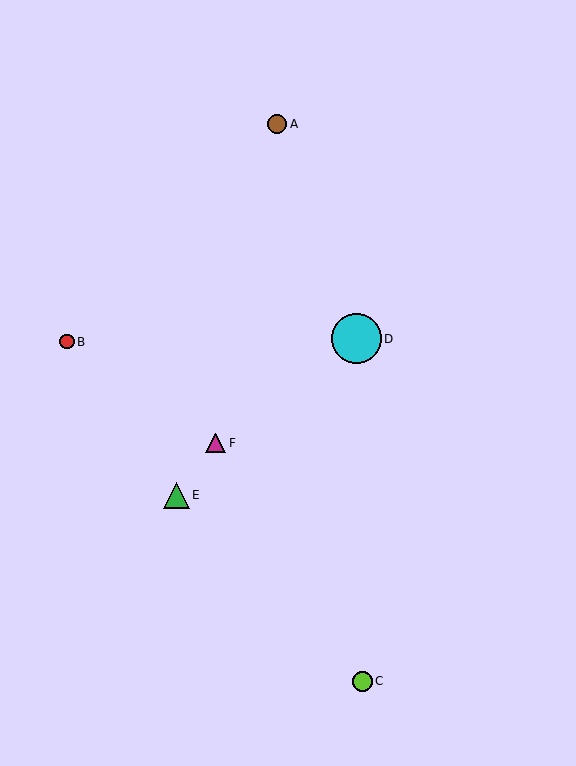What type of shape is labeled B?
Shape B is a red circle.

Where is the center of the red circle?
The center of the red circle is at (67, 342).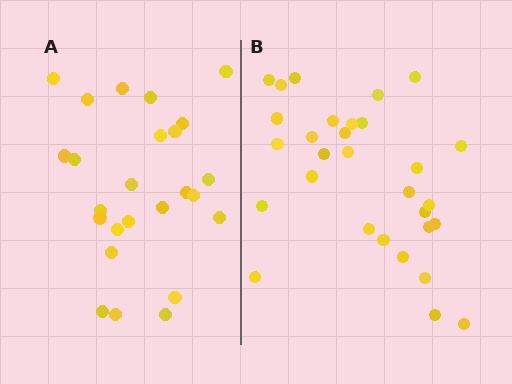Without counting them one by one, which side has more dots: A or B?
Region B (the right region) has more dots.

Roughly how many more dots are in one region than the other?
Region B has about 5 more dots than region A.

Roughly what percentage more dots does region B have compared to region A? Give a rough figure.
About 20% more.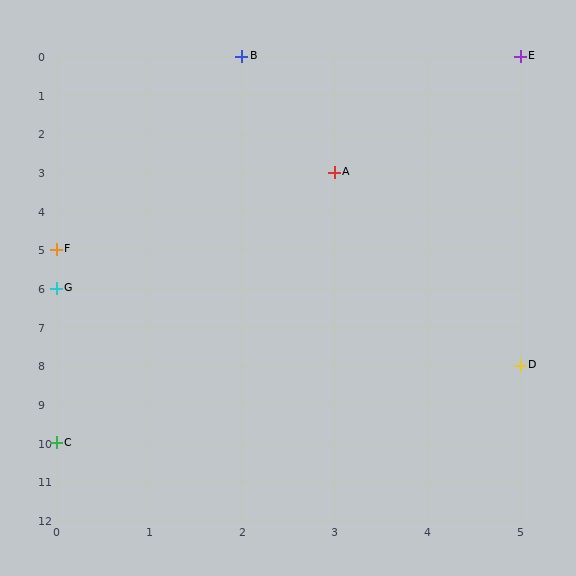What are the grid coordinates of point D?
Point D is at grid coordinates (5, 8).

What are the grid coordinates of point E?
Point E is at grid coordinates (5, 0).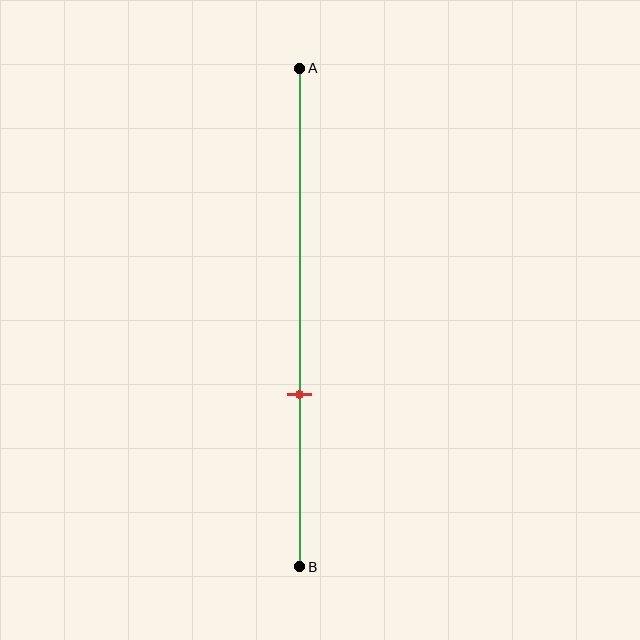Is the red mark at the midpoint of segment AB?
No, the mark is at about 65% from A, not at the 50% midpoint.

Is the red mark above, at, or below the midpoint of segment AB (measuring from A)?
The red mark is below the midpoint of segment AB.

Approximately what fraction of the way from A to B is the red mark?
The red mark is approximately 65% of the way from A to B.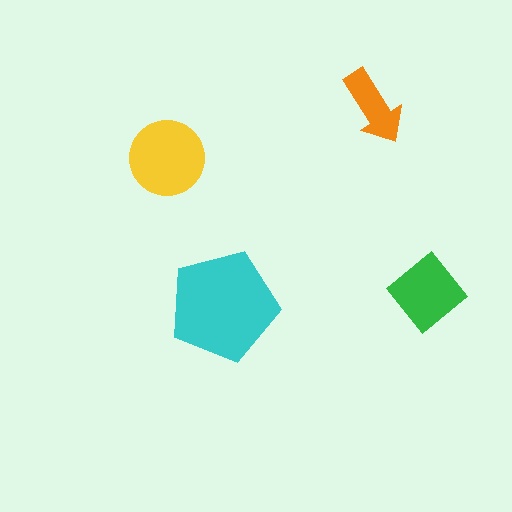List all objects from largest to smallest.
The cyan pentagon, the yellow circle, the green diamond, the orange arrow.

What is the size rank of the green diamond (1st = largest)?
3rd.